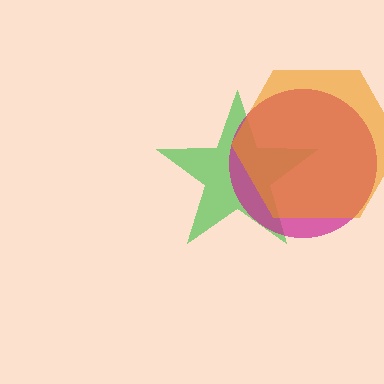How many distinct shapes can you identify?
There are 3 distinct shapes: a green star, a magenta circle, an orange hexagon.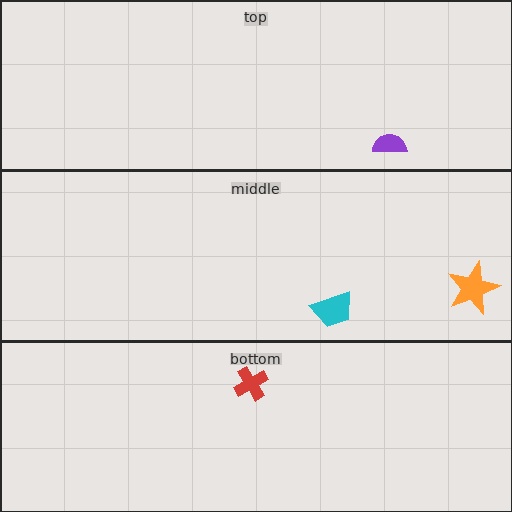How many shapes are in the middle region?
2.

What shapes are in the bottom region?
The red cross.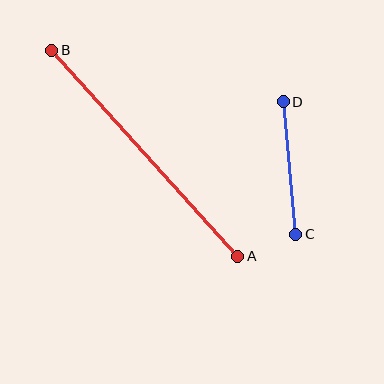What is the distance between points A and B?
The distance is approximately 277 pixels.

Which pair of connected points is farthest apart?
Points A and B are farthest apart.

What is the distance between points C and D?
The distance is approximately 133 pixels.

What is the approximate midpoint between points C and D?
The midpoint is at approximately (289, 168) pixels.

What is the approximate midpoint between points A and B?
The midpoint is at approximately (145, 153) pixels.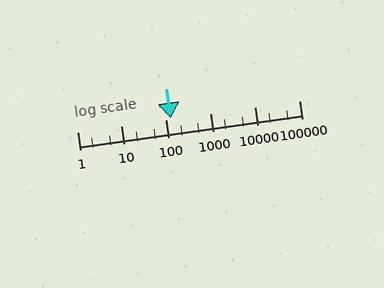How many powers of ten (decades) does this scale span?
The scale spans 5 decades, from 1 to 100000.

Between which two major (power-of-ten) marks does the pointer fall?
The pointer is between 100 and 1000.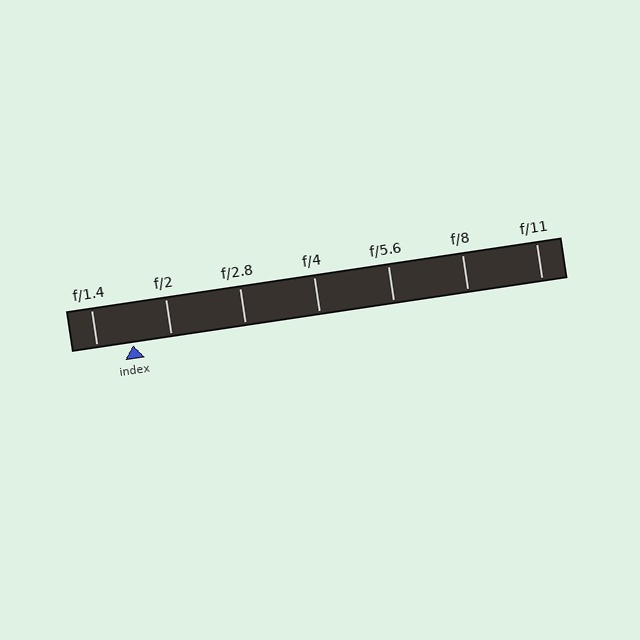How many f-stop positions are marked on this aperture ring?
There are 7 f-stop positions marked.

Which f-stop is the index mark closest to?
The index mark is closest to f/1.4.